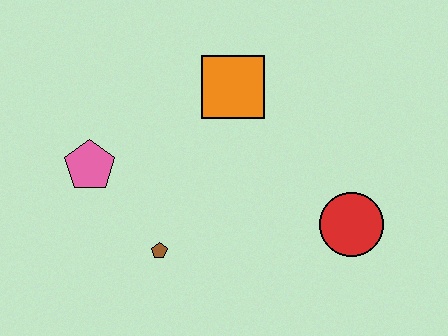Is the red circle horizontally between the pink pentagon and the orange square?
No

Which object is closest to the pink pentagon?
The brown pentagon is closest to the pink pentagon.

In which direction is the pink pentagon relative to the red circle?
The pink pentagon is to the left of the red circle.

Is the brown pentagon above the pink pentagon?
No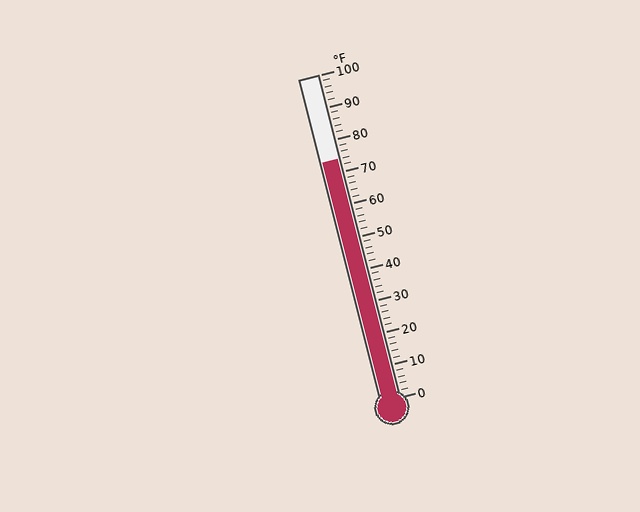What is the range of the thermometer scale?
The thermometer scale ranges from 0°F to 100°F.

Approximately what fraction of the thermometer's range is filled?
The thermometer is filled to approximately 75% of its range.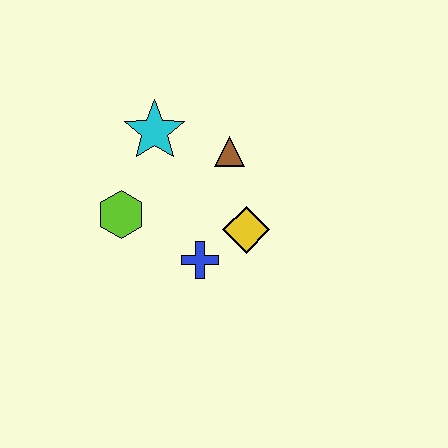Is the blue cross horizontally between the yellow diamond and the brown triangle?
No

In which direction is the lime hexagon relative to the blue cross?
The lime hexagon is to the left of the blue cross.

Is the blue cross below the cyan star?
Yes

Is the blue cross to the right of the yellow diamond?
No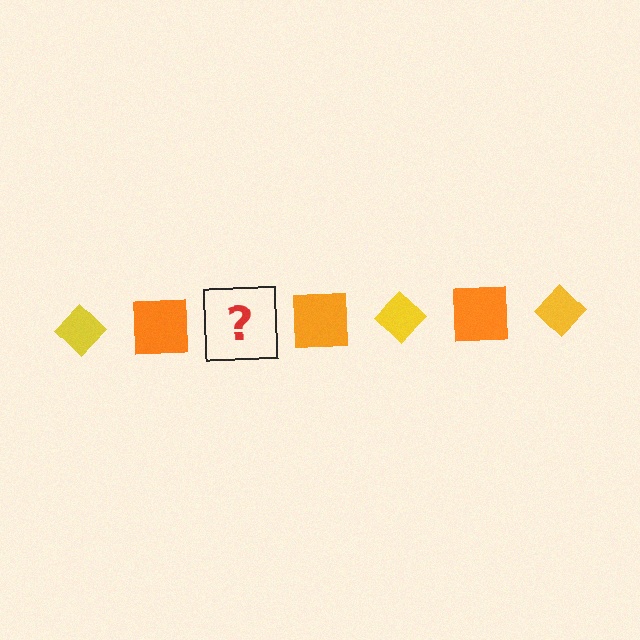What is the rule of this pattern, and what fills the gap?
The rule is that the pattern alternates between yellow diamond and orange square. The gap should be filled with a yellow diamond.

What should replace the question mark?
The question mark should be replaced with a yellow diamond.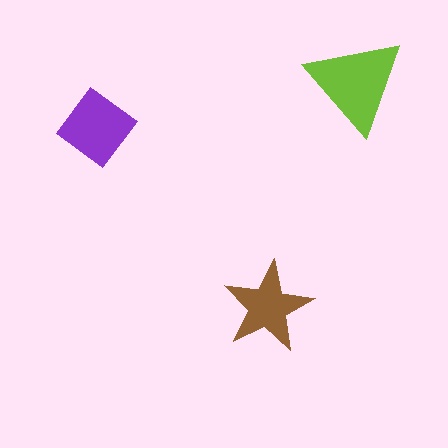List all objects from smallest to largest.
The brown star, the purple diamond, the lime triangle.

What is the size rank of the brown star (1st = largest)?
3rd.